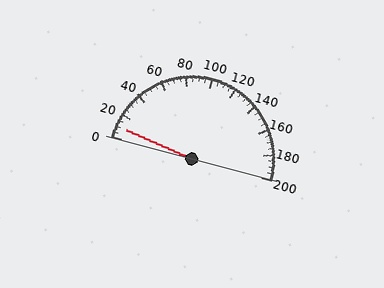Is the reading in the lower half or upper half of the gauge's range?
The reading is in the lower half of the range (0 to 200).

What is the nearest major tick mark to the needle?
The nearest major tick mark is 0.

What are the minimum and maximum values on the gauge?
The gauge ranges from 0 to 200.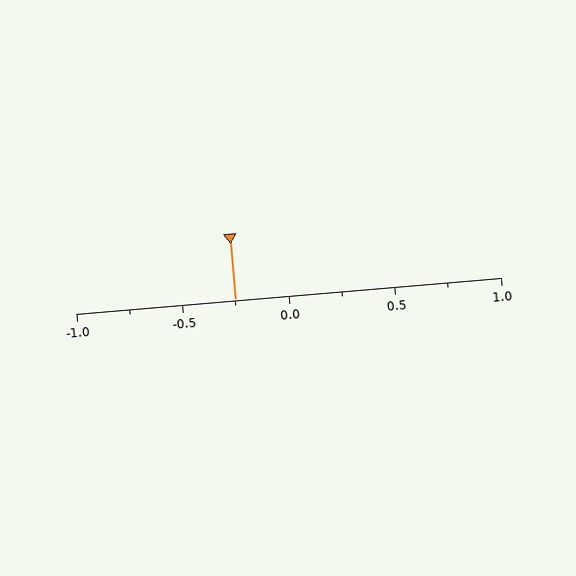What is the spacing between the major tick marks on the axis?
The major ticks are spaced 0.5 apart.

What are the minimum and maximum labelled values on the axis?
The axis runs from -1.0 to 1.0.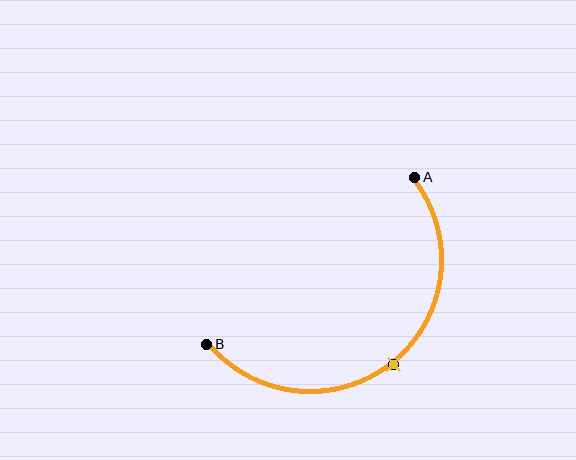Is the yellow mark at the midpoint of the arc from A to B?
Yes. The yellow mark lies on the arc at equal arc-length from both A and B — it is the arc midpoint.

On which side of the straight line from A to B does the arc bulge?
The arc bulges below and to the right of the straight line connecting A and B.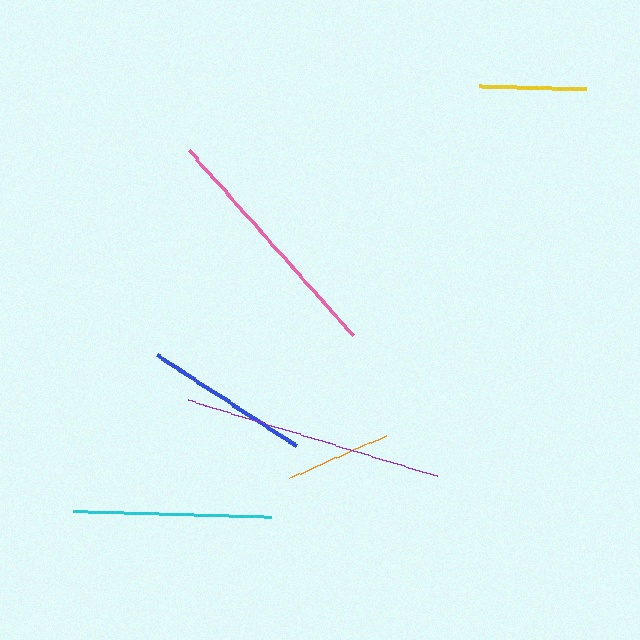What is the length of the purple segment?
The purple segment is approximately 260 pixels long.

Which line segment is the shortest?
The orange line is the shortest at approximately 105 pixels.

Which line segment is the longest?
The purple line is the longest at approximately 260 pixels.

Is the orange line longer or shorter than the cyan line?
The cyan line is longer than the orange line.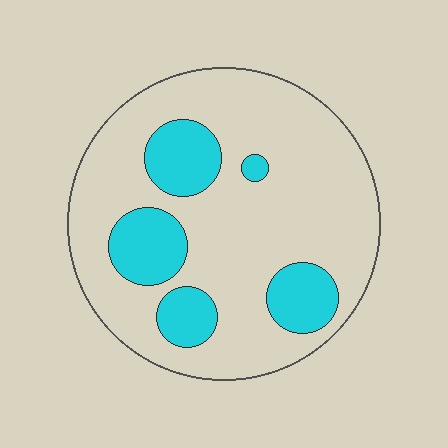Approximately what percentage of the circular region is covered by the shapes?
Approximately 25%.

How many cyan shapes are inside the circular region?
5.